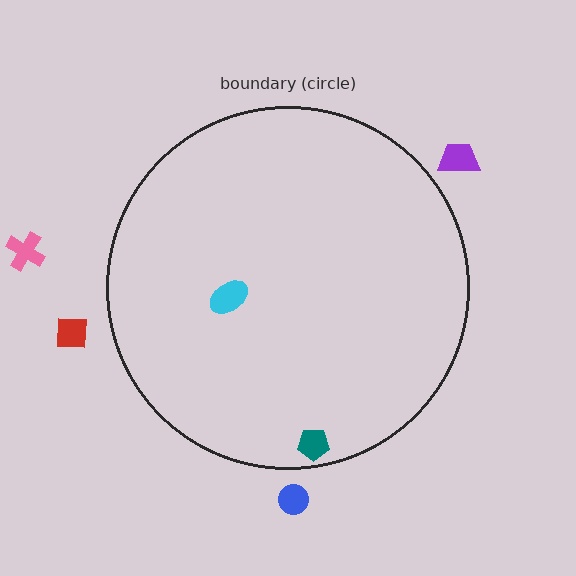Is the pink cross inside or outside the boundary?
Outside.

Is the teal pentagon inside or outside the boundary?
Inside.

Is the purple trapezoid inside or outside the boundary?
Outside.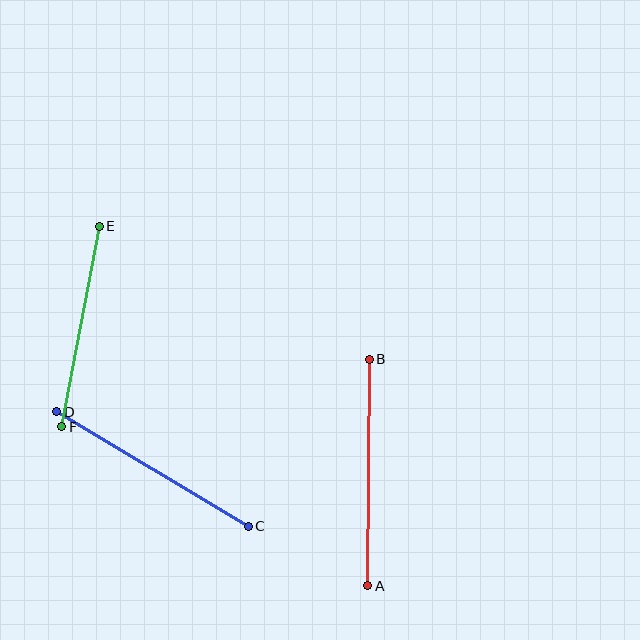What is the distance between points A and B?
The distance is approximately 226 pixels.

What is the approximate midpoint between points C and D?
The midpoint is at approximately (152, 469) pixels.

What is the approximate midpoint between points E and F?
The midpoint is at approximately (80, 327) pixels.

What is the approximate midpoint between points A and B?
The midpoint is at approximately (368, 472) pixels.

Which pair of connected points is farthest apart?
Points A and B are farthest apart.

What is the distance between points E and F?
The distance is approximately 204 pixels.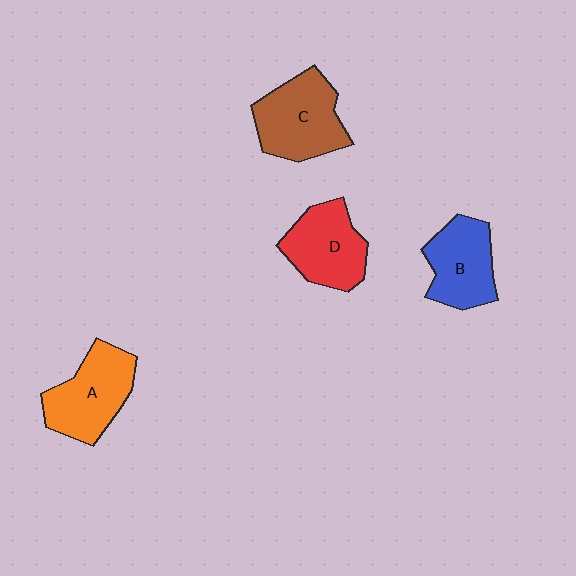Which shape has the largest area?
Shape C (brown).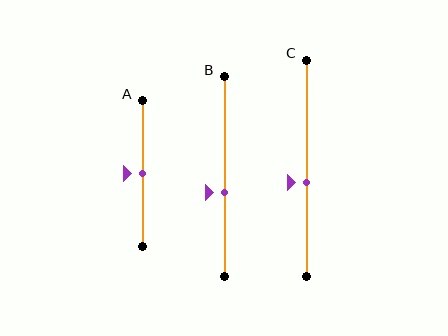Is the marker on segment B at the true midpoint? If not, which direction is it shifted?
No, the marker on segment B is shifted downward by about 8% of the segment length.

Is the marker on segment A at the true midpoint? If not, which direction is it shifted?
Yes, the marker on segment A is at the true midpoint.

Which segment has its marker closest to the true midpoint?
Segment A has its marker closest to the true midpoint.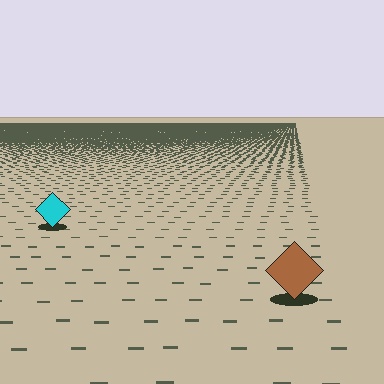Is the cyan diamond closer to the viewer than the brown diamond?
No. The brown diamond is closer — you can tell from the texture gradient: the ground texture is coarser near it.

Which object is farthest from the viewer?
The cyan diamond is farthest from the viewer. It appears smaller and the ground texture around it is denser.